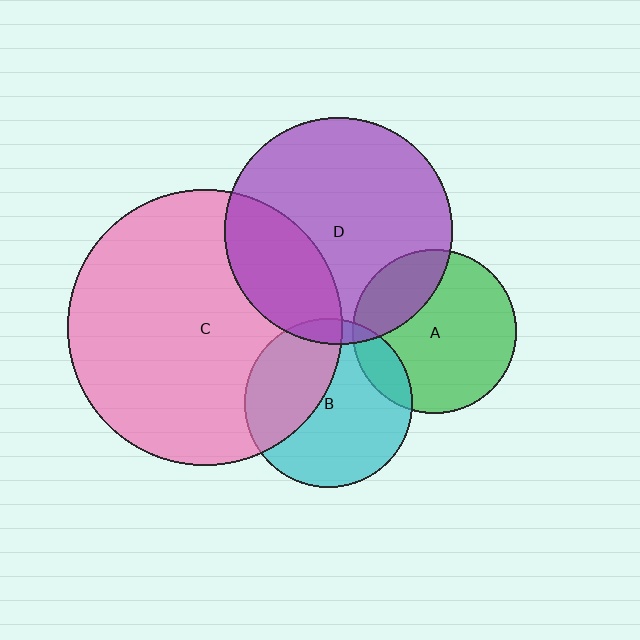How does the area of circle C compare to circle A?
Approximately 2.8 times.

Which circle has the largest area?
Circle C (pink).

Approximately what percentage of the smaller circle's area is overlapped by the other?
Approximately 15%.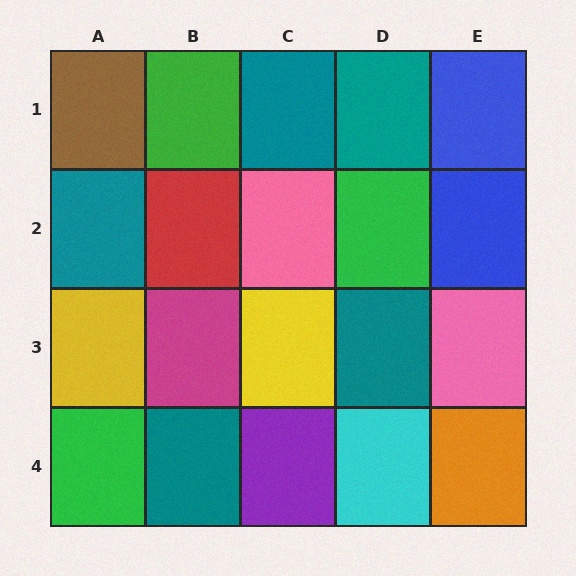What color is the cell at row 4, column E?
Orange.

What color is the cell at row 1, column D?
Teal.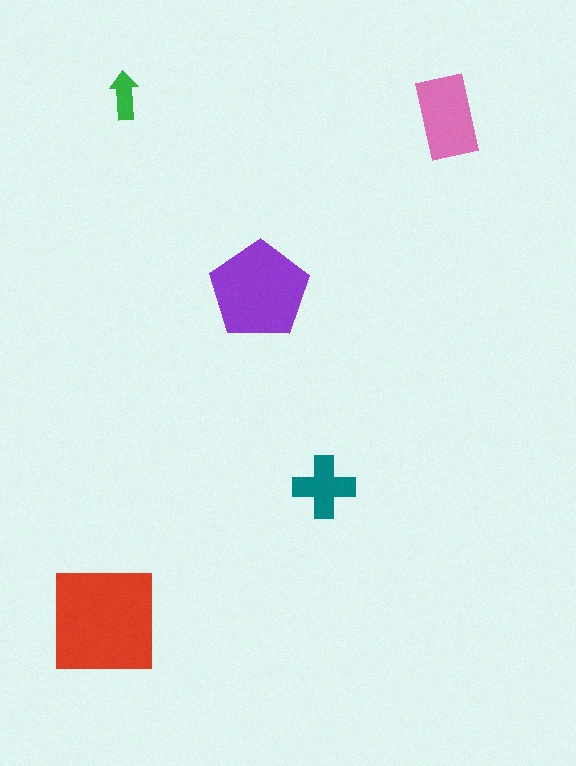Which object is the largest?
The red square.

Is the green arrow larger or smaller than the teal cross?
Smaller.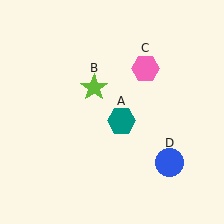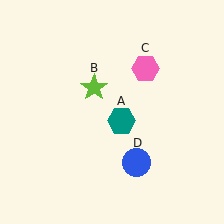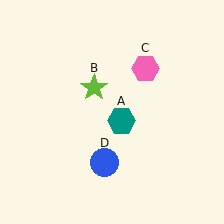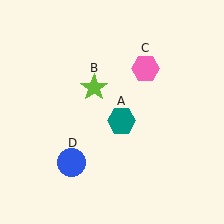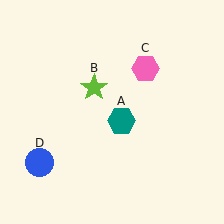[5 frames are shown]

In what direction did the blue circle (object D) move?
The blue circle (object D) moved left.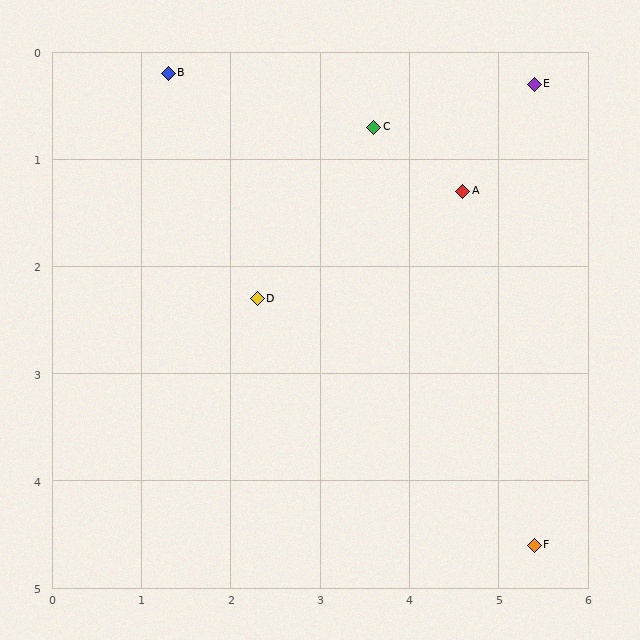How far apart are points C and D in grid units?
Points C and D are about 2.1 grid units apart.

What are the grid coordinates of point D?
Point D is at approximately (2.3, 2.3).